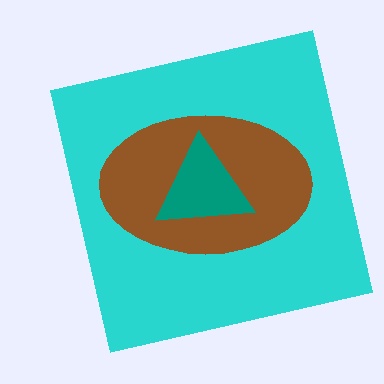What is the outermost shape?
The cyan square.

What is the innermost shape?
The teal triangle.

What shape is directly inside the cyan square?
The brown ellipse.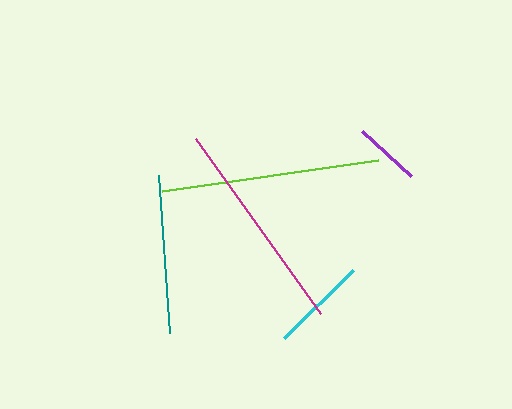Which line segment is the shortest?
The purple line is the shortest at approximately 67 pixels.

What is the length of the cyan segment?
The cyan segment is approximately 97 pixels long.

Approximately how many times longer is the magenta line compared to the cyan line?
The magenta line is approximately 2.2 times the length of the cyan line.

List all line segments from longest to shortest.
From longest to shortest: lime, magenta, teal, cyan, purple.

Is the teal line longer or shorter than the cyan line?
The teal line is longer than the cyan line.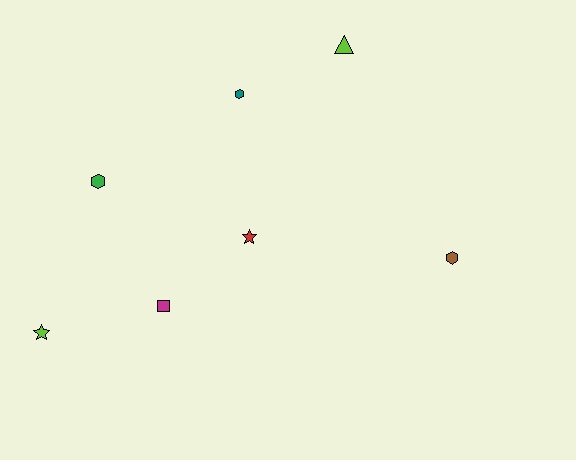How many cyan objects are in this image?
There are no cyan objects.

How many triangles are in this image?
There is 1 triangle.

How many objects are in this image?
There are 7 objects.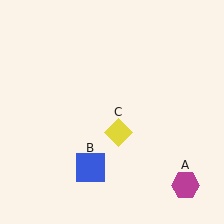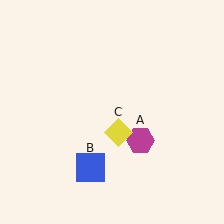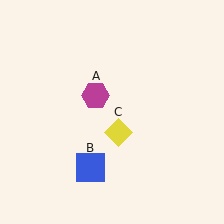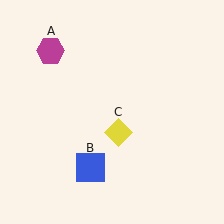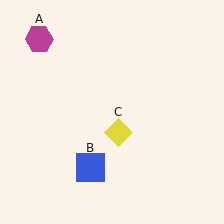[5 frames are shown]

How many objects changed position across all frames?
1 object changed position: magenta hexagon (object A).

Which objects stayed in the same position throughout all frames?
Blue square (object B) and yellow diamond (object C) remained stationary.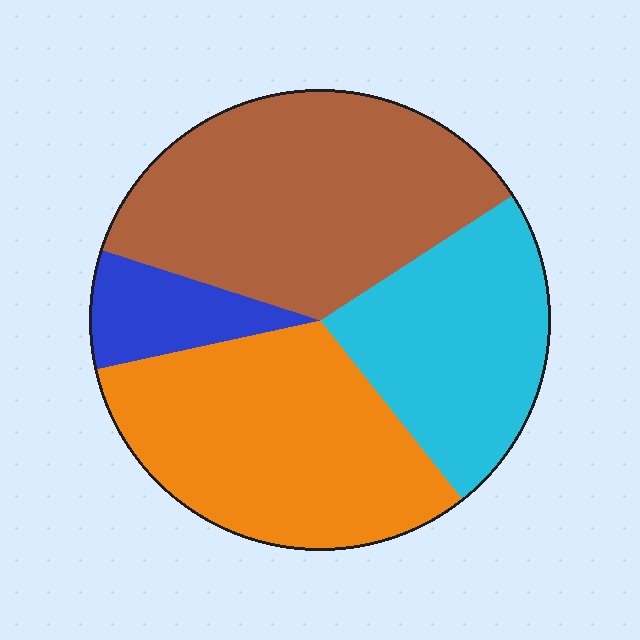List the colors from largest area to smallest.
From largest to smallest: brown, orange, cyan, blue.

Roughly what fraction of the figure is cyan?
Cyan takes up about one quarter (1/4) of the figure.